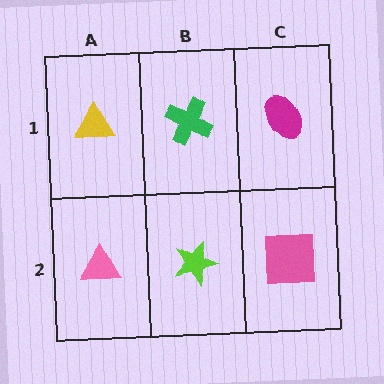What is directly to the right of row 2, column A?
A lime star.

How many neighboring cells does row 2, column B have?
3.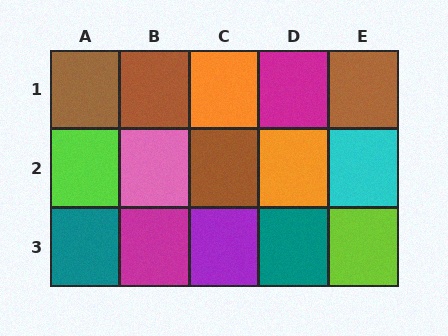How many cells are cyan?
1 cell is cyan.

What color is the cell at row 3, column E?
Lime.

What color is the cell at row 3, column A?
Teal.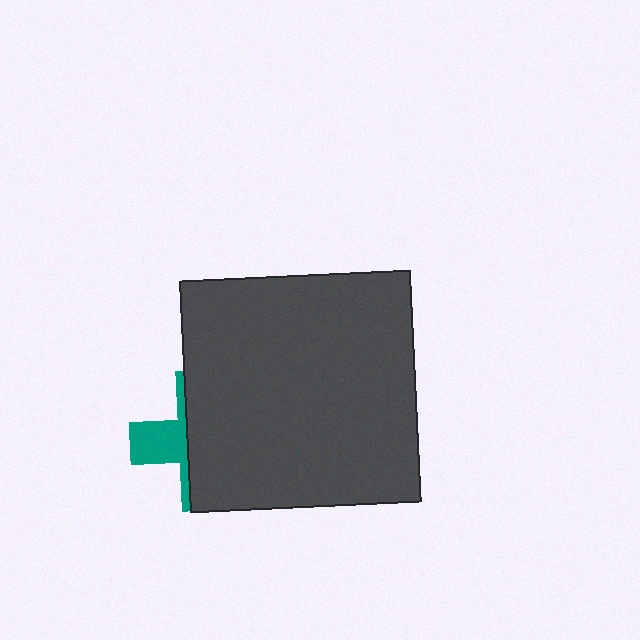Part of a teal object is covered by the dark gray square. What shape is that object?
It is a cross.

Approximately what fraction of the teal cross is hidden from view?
Roughly 68% of the teal cross is hidden behind the dark gray square.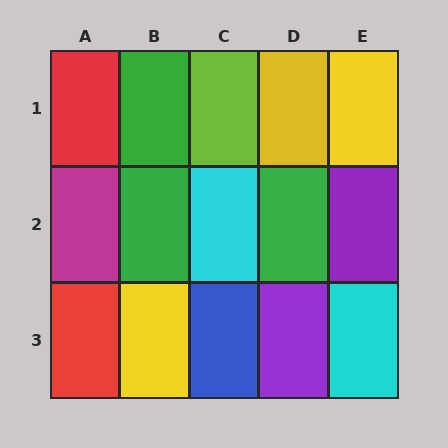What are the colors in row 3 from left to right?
Red, yellow, blue, purple, cyan.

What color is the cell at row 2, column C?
Cyan.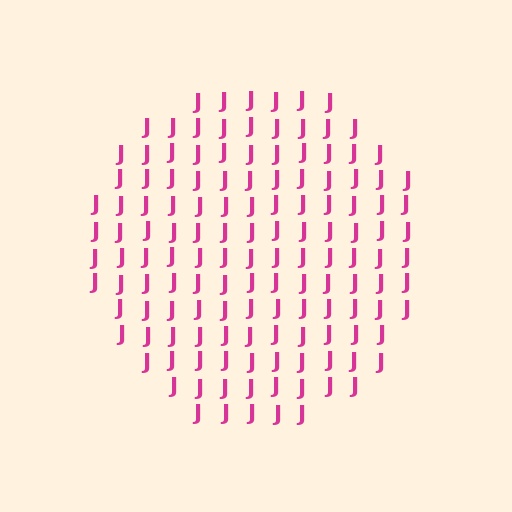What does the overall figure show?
The overall figure shows a circle.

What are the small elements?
The small elements are letter J's.